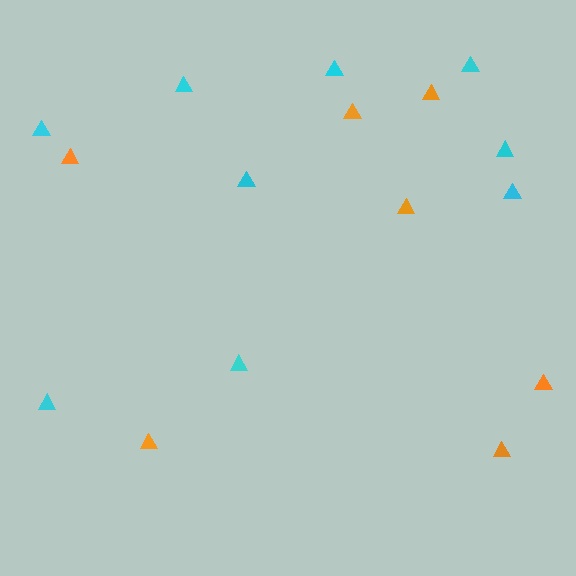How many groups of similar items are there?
There are 2 groups: one group of orange triangles (7) and one group of cyan triangles (9).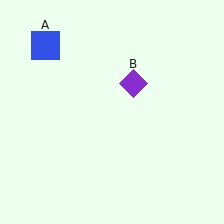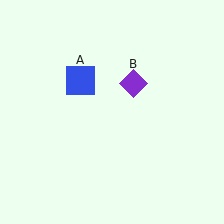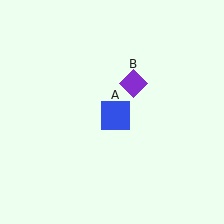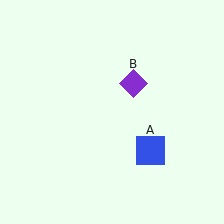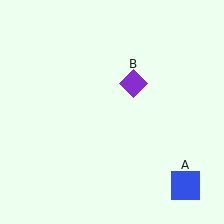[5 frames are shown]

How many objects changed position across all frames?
1 object changed position: blue square (object A).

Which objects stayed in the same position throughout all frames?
Purple diamond (object B) remained stationary.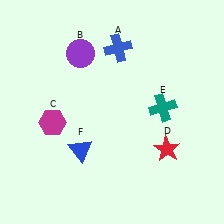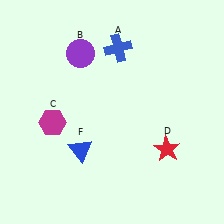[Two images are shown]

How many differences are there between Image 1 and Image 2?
There is 1 difference between the two images.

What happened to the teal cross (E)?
The teal cross (E) was removed in Image 2. It was in the top-right area of Image 1.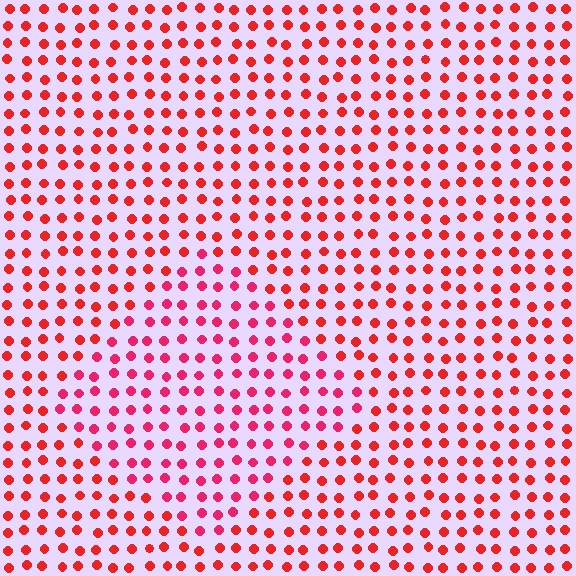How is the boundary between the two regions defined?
The boundary is defined purely by a slight shift in hue (about 22 degrees). Spacing, size, and orientation are identical on both sides.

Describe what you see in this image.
The image is filled with small red elements in a uniform arrangement. A diamond-shaped region is visible where the elements are tinted to a slightly different hue, forming a subtle color boundary.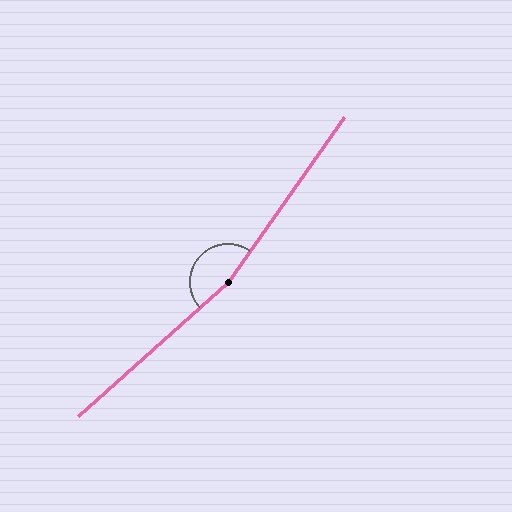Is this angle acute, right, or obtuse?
It is obtuse.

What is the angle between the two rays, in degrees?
Approximately 167 degrees.